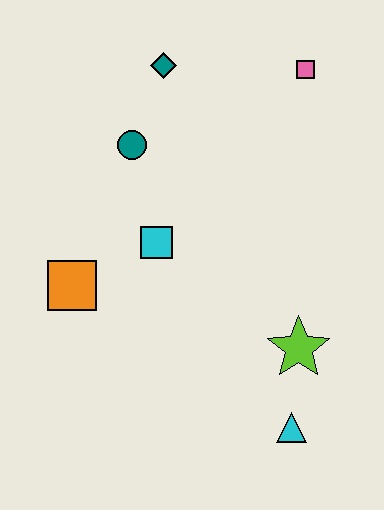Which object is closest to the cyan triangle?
The lime star is closest to the cyan triangle.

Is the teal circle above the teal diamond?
No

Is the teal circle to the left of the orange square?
No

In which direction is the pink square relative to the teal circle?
The pink square is to the right of the teal circle.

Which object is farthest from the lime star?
The teal diamond is farthest from the lime star.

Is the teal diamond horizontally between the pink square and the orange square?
Yes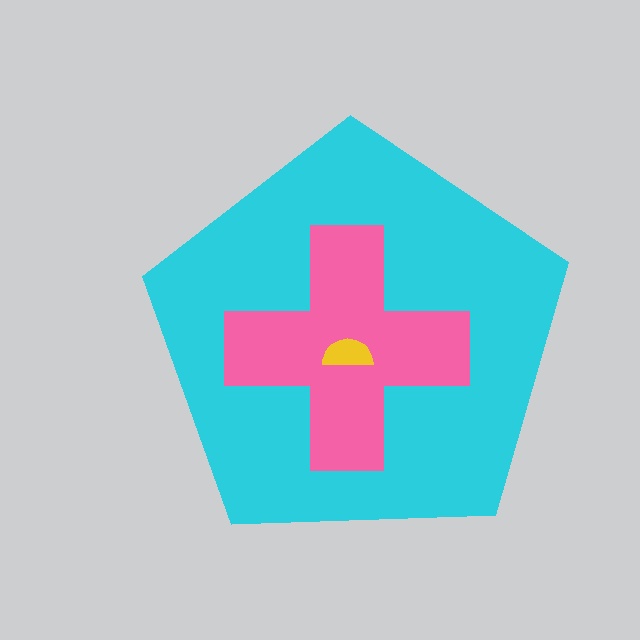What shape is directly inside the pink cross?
The yellow semicircle.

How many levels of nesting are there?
3.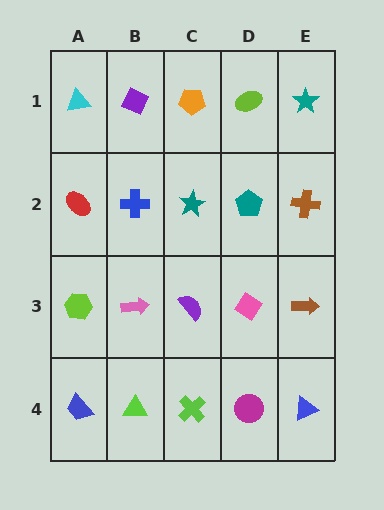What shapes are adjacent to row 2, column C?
An orange pentagon (row 1, column C), a purple semicircle (row 3, column C), a blue cross (row 2, column B), a teal pentagon (row 2, column D).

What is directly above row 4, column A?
A lime hexagon.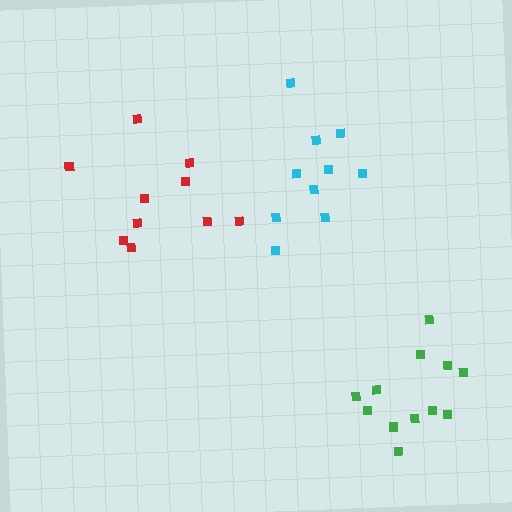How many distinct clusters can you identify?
There are 3 distinct clusters.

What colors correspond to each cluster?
The clusters are colored: red, green, cyan.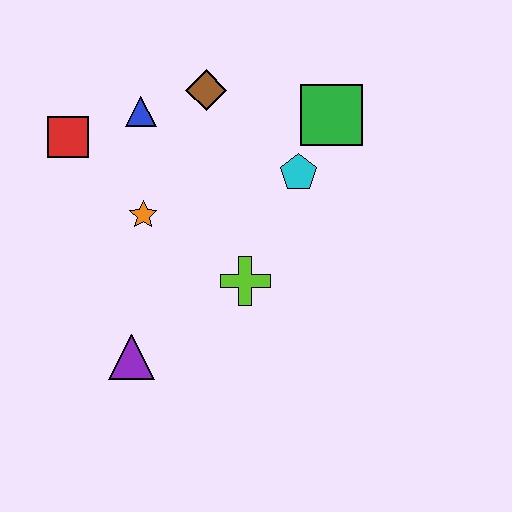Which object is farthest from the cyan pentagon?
The purple triangle is farthest from the cyan pentagon.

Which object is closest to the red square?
The blue triangle is closest to the red square.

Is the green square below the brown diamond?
Yes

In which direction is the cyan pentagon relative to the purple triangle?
The cyan pentagon is above the purple triangle.